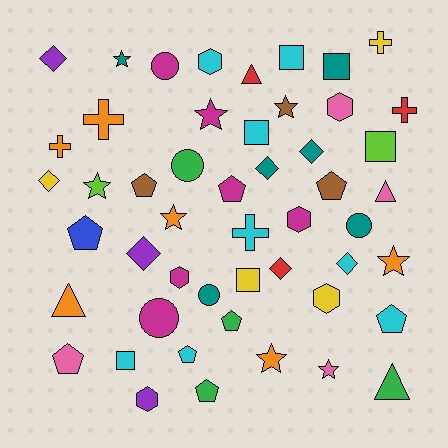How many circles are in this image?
There are 5 circles.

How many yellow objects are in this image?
There are 4 yellow objects.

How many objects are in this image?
There are 50 objects.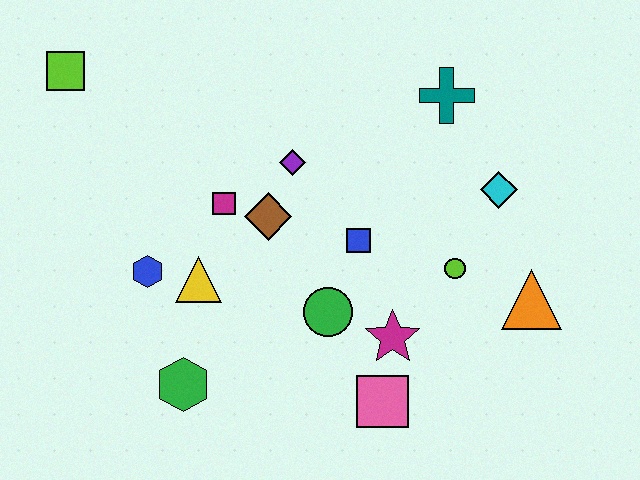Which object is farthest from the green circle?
The lime square is farthest from the green circle.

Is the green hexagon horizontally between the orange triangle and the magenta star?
No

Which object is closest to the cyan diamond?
The lime circle is closest to the cyan diamond.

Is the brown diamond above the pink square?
Yes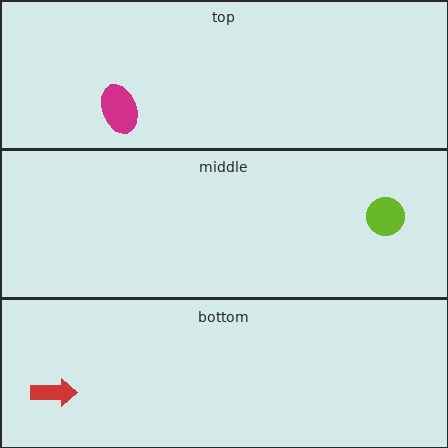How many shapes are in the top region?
1.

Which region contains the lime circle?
The middle region.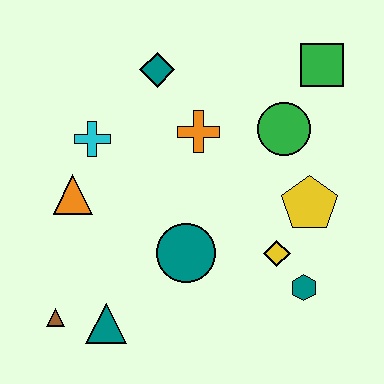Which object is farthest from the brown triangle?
The green square is farthest from the brown triangle.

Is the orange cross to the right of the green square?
No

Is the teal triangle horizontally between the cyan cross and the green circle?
Yes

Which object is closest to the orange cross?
The teal diamond is closest to the orange cross.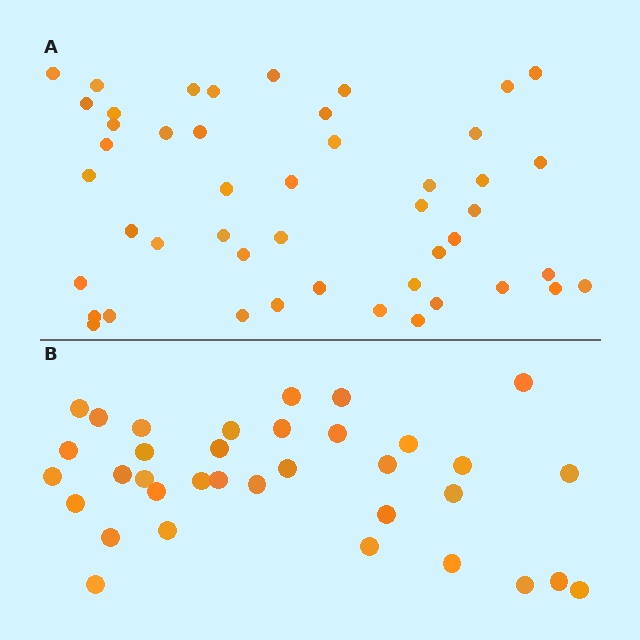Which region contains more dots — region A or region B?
Region A (the top region) has more dots.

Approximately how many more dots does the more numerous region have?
Region A has roughly 12 or so more dots than region B.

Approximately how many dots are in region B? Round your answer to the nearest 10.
About 40 dots. (The exact count is 35, which rounds to 40.)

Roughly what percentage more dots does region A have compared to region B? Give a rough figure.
About 35% more.